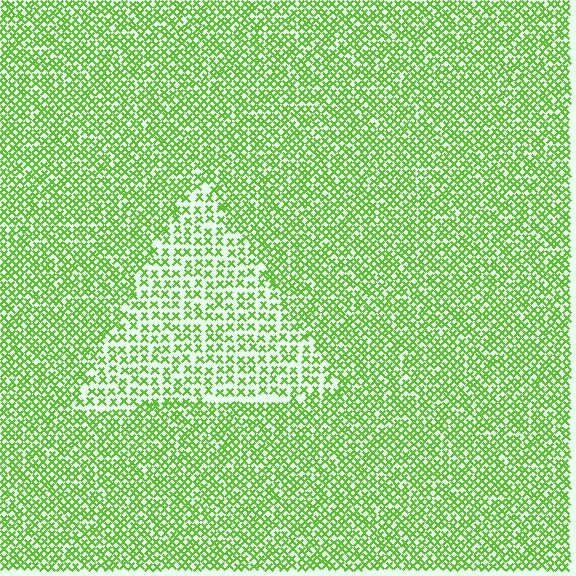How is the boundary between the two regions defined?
The boundary is defined by a change in element density (approximately 1.8x ratio). All elements are the same color, size, and shape.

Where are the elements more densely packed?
The elements are more densely packed outside the triangle boundary.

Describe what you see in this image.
The image contains small lime elements arranged at two different densities. A triangle-shaped region is visible where the elements are less densely packed than the surrounding area.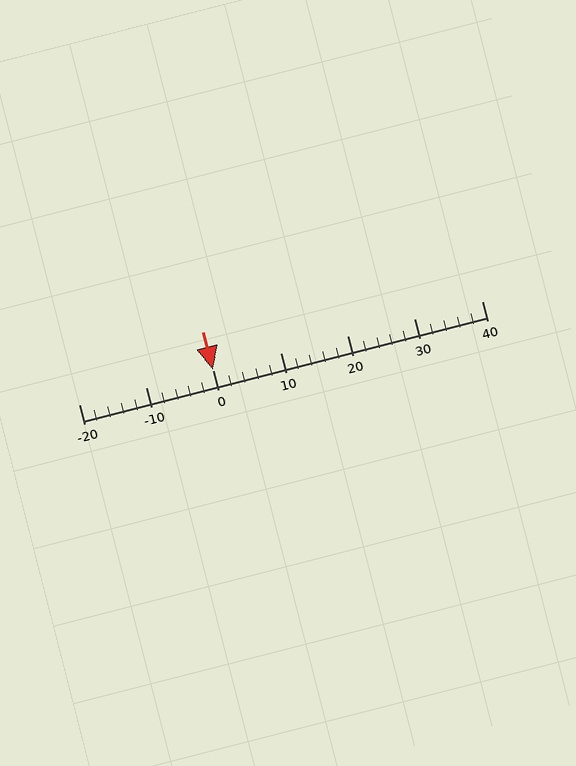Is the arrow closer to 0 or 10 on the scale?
The arrow is closer to 0.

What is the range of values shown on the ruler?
The ruler shows values from -20 to 40.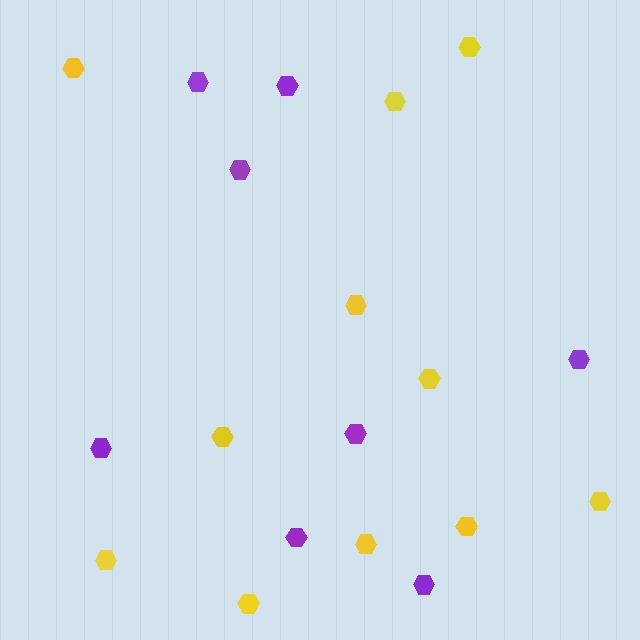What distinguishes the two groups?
There are 2 groups: one group of purple hexagons (8) and one group of yellow hexagons (11).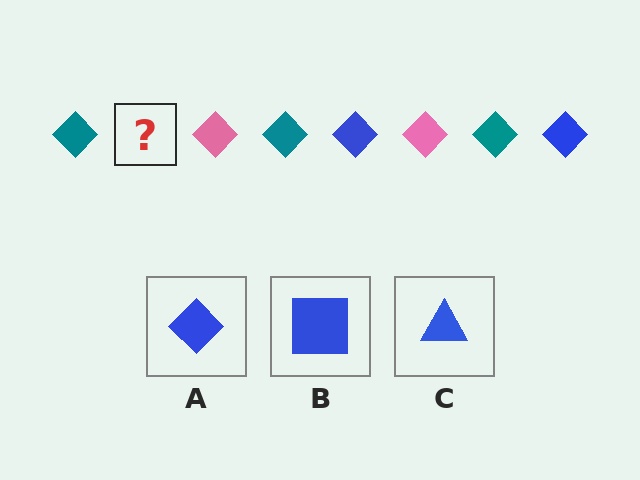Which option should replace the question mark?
Option A.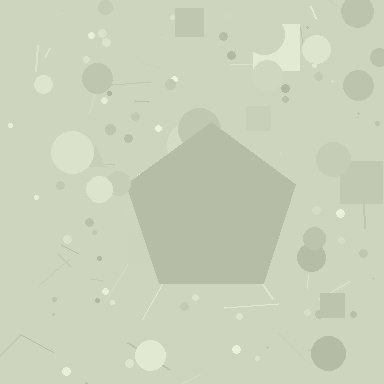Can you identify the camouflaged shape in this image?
The camouflaged shape is a pentagon.